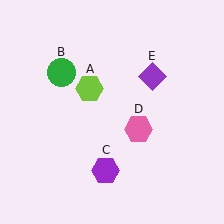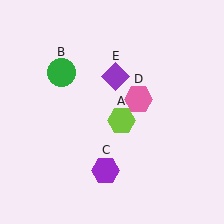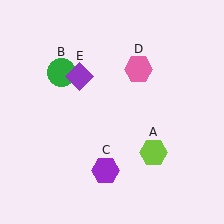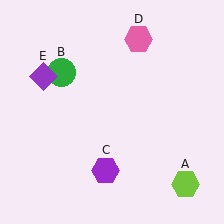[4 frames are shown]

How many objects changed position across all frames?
3 objects changed position: lime hexagon (object A), pink hexagon (object D), purple diamond (object E).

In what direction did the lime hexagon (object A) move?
The lime hexagon (object A) moved down and to the right.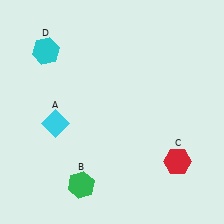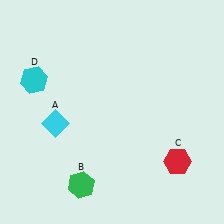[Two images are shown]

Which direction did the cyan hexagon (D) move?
The cyan hexagon (D) moved down.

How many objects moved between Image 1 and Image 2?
1 object moved between the two images.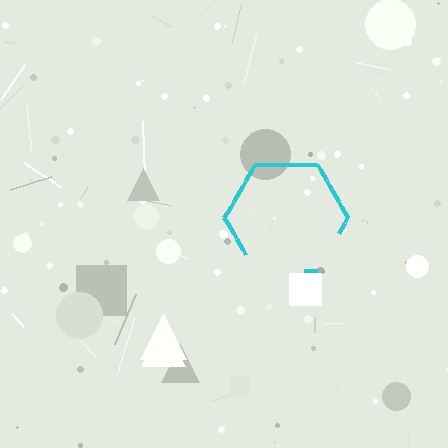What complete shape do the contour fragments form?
The contour fragments form a hexagon.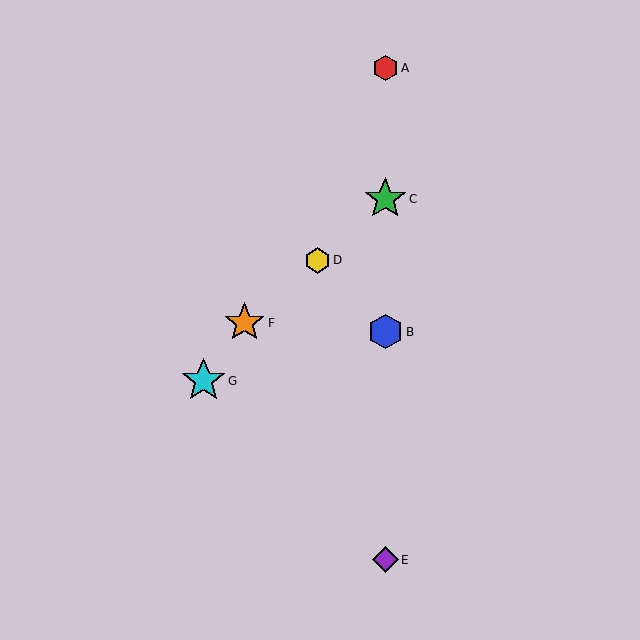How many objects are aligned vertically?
4 objects (A, B, C, E) are aligned vertically.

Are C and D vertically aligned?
No, C is at x≈385 and D is at x≈318.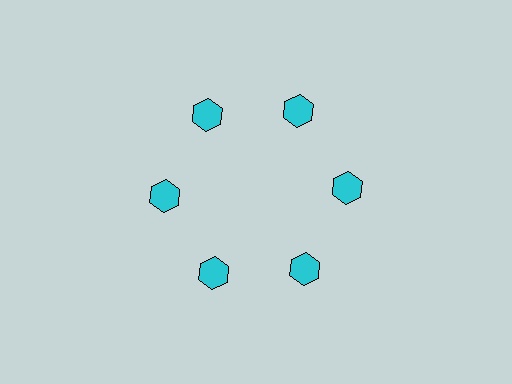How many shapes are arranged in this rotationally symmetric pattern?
There are 6 shapes, arranged in 6 groups of 1.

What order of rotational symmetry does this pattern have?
This pattern has 6-fold rotational symmetry.